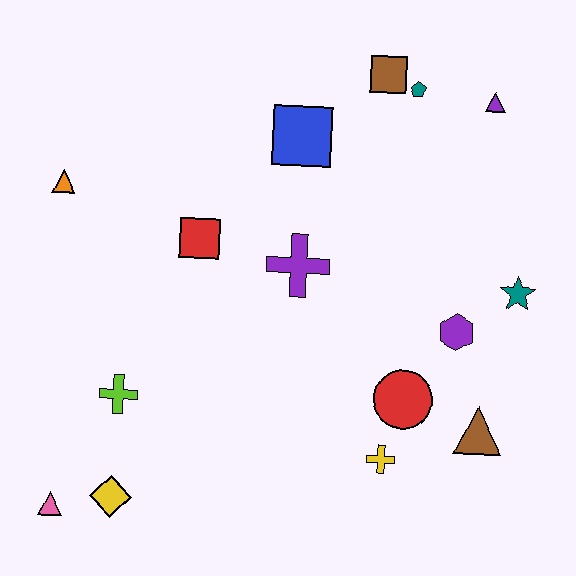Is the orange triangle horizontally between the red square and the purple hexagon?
No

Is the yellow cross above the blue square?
No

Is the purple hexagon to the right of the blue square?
Yes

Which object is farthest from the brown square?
The pink triangle is farthest from the brown square.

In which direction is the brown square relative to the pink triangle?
The brown square is above the pink triangle.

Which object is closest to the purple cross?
The red square is closest to the purple cross.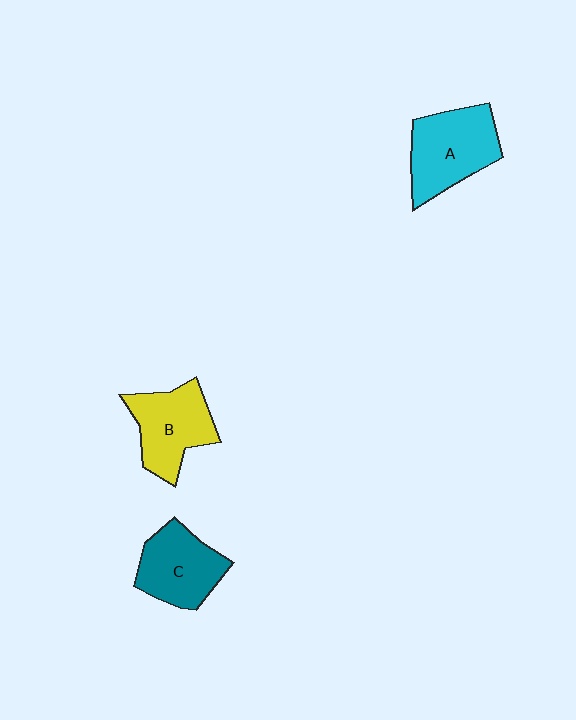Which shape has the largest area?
Shape A (cyan).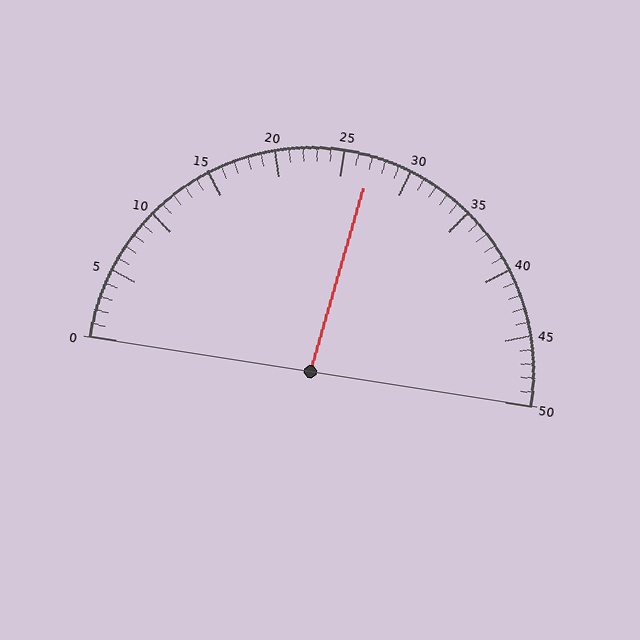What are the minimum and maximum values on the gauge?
The gauge ranges from 0 to 50.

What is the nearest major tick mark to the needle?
The nearest major tick mark is 25.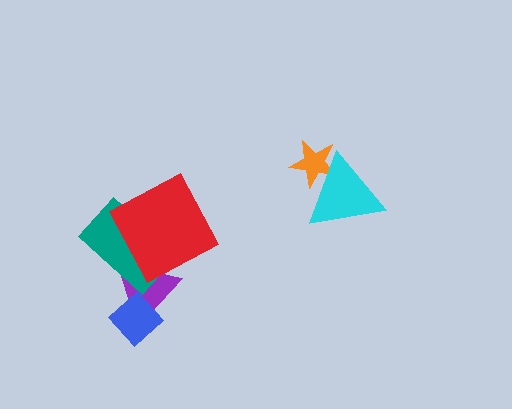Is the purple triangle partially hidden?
Yes, it is partially covered by another shape.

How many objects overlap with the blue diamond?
1 object overlaps with the blue diamond.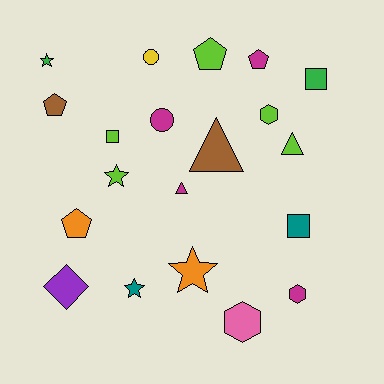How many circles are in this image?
There are 2 circles.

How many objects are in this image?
There are 20 objects.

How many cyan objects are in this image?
There are no cyan objects.